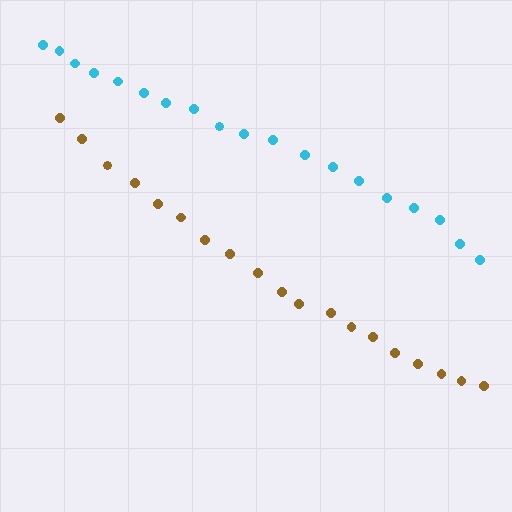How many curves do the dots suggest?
There are 2 distinct paths.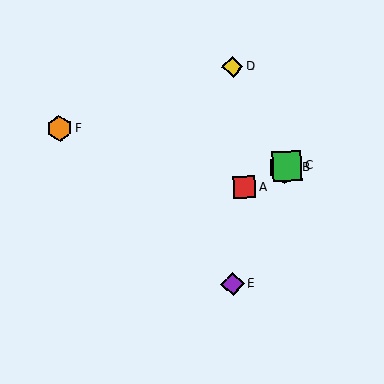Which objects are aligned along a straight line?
Objects A, B, C are aligned along a straight line.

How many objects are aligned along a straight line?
3 objects (A, B, C) are aligned along a straight line.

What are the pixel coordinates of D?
Object D is at (232, 67).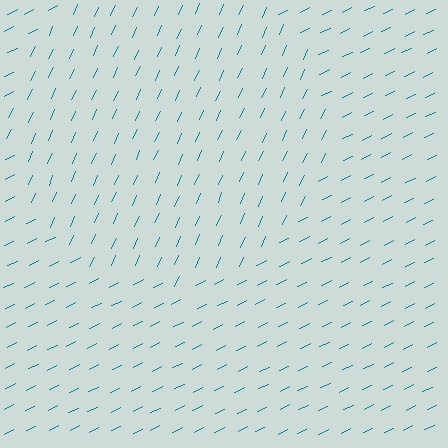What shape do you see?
I see a circle.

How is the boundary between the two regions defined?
The boundary is defined purely by a change in line orientation (approximately 39 degrees difference). All lines are the same color and thickness.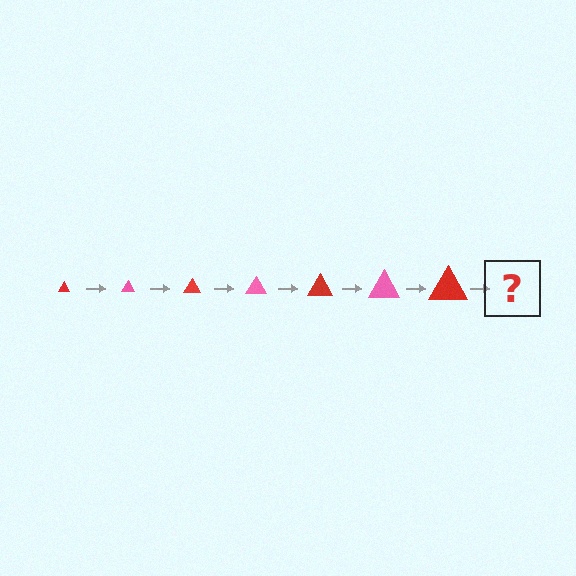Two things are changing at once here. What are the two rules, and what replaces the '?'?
The two rules are that the triangle grows larger each step and the color cycles through red and pink. The '?' should be a pink triangle, larger than the previous one.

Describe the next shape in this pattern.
It should be a pink triangle, larger than the previous one.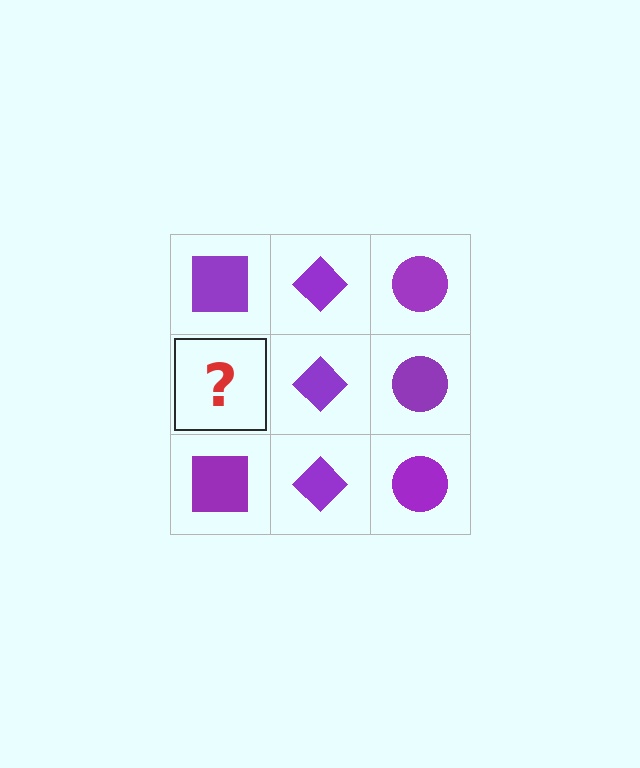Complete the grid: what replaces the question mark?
The question mark should be replaced with a purple square.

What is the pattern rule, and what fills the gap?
The rule is that each column has a consistent shape. The gap should be filled with a purple square.